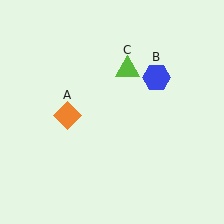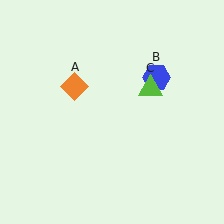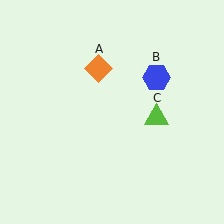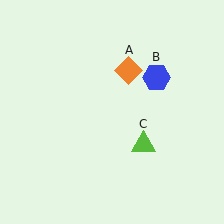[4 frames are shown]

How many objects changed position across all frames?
2 objects changed position: orange diamond (object A), lime triangle (object C).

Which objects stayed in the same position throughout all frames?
Blue hexagon (object B) remained stationary.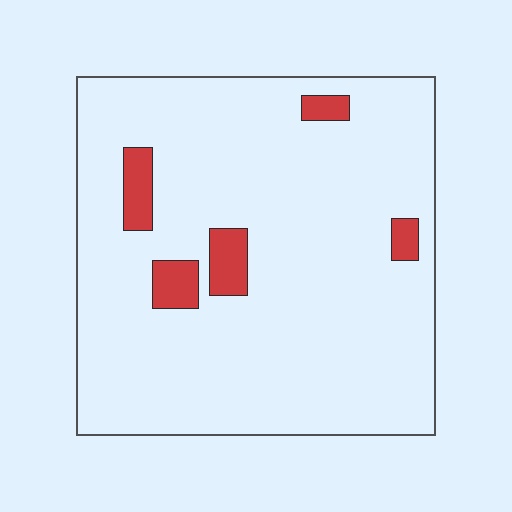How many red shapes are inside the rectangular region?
5.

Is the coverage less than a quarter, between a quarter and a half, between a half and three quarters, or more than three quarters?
Less than a quarter.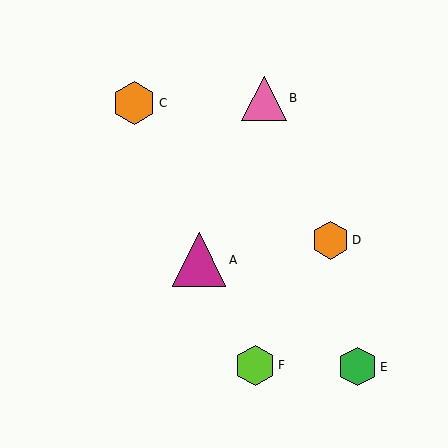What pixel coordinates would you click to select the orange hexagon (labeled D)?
Click at (331, 240) to select the orange hexagon D.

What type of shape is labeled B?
Shape B is a pink triangle.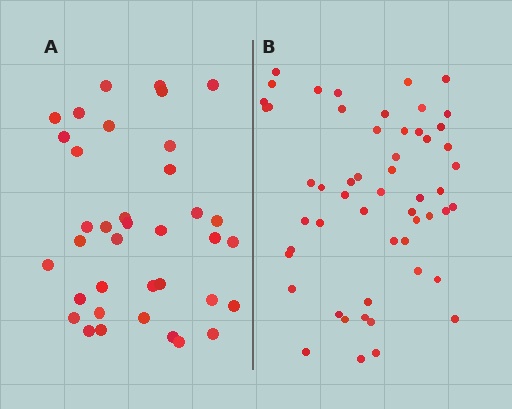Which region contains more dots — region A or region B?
Region B (the right region) has more dots.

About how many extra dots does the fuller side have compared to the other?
Region B has approximately 15 more dots than region A.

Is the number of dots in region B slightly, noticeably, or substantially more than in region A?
Region B has substantially more. The ratio is roughly 1.5 to 1.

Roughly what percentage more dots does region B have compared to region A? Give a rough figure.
About 45% more.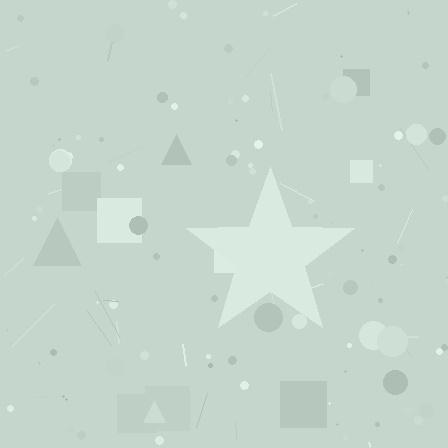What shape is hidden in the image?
A star is hidden in the image.